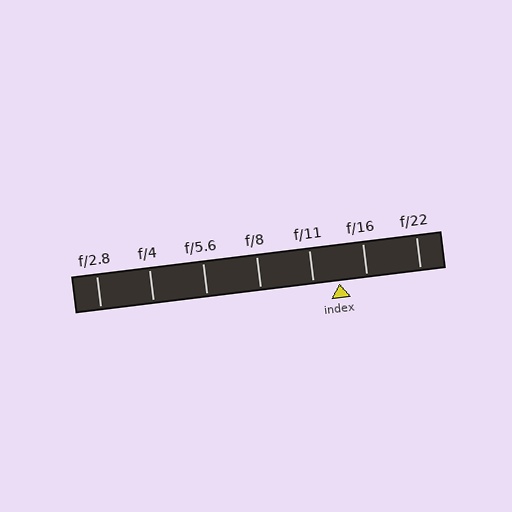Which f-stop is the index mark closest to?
The index mark is closest to f/11.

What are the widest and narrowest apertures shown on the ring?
The widest aperture shown is f/2.8 and the narrowest is f/22.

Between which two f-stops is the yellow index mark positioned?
The index mark is between f/11 and f/16.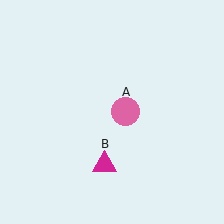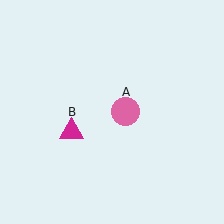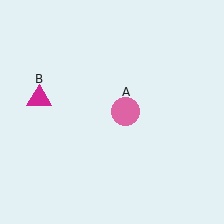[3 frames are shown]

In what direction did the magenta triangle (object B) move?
The magenta triangle (object B) moved up and to the left.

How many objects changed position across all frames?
1 object changed position: magenta triangle (object B).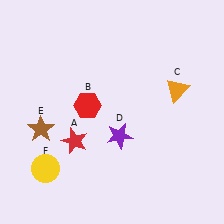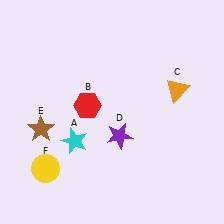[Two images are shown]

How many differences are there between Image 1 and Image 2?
There is 1 difference between the two images.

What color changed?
The star (A) changed from red in Image 1 to cyan in Image 2.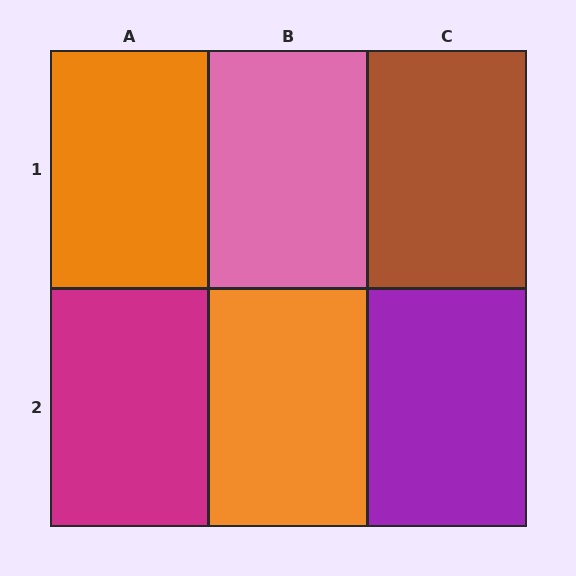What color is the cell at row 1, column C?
Brown.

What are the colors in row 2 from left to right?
Magenta, orange, purple.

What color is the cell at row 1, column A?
Orange.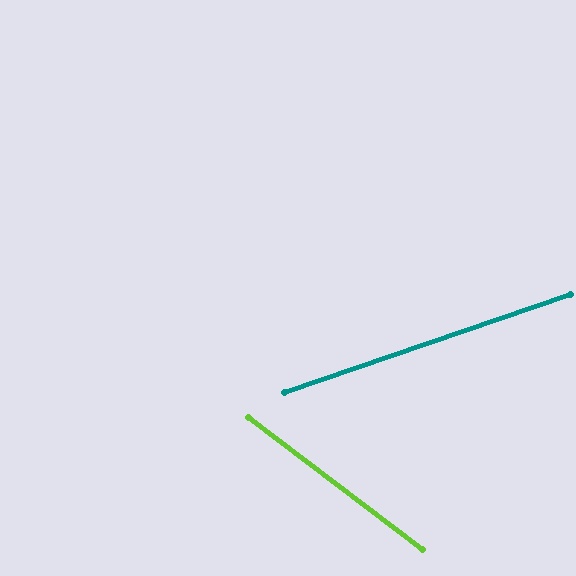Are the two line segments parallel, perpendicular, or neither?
Neither parallel nor perpendicular — they differ by about 56°.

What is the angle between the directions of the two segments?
Approximately 56 degrees.